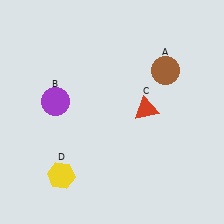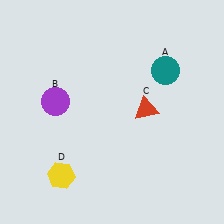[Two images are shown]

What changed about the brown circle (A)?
In Image 1, A is brown. In Image 2, it changed to teal.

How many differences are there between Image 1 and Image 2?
There is 1 difference between the two images.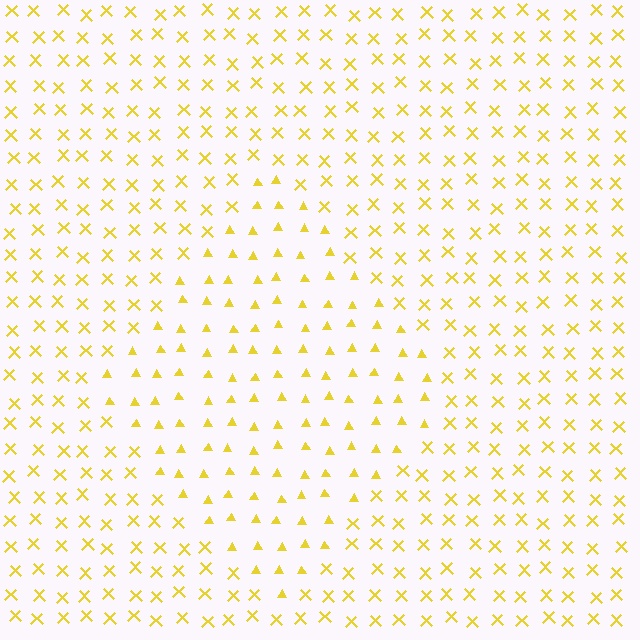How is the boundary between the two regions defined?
The boundary is defined by a change in element shape: triangles inside vs. X marks outside. All elements share the same color and spacing.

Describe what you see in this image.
The image is filled with small yellow elements arranged in a uniform grid. A diamond-shaped region contains triangles, while the surrounding area contains X marks. The boundary is defined purely by the change in element shape.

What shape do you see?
I see a diamond.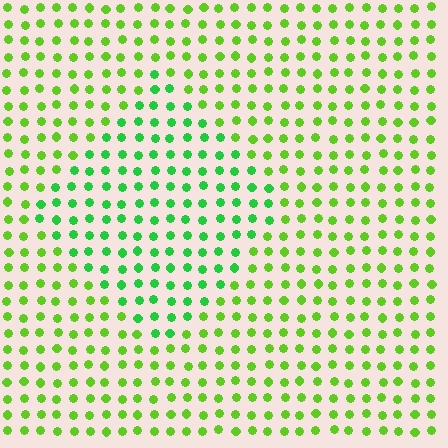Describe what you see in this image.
The image is filled with small lime elements in a uniform arrangement. A diamond-shaped region is visible where the elements are tinted to a slightly different hue, forming a subtle color boundary.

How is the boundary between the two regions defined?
The boundary is defined purely by a slight shift in hue (about 31 degrees). Spacing, size, and orientation are identical on both sides.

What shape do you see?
I see a diamond.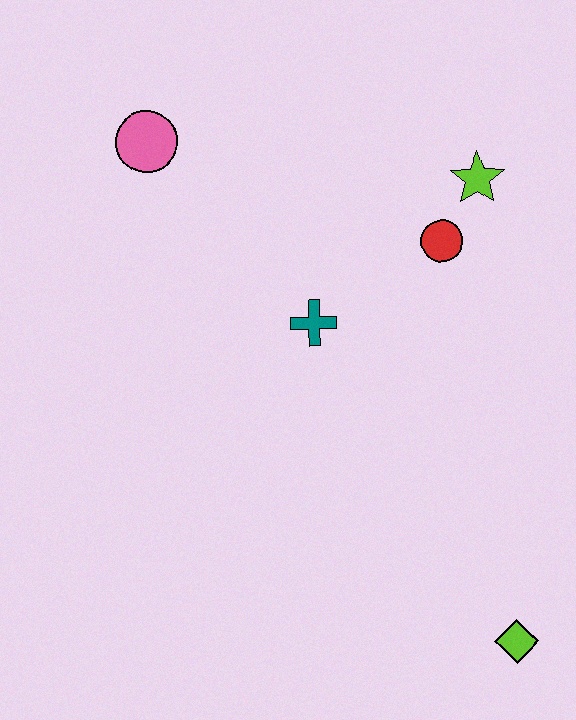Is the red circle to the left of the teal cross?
No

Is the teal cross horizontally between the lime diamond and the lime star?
No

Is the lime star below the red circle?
No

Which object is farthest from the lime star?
The lime diamond is farthest from the lime star.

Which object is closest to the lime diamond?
The teal cross is closest to the lime diamond.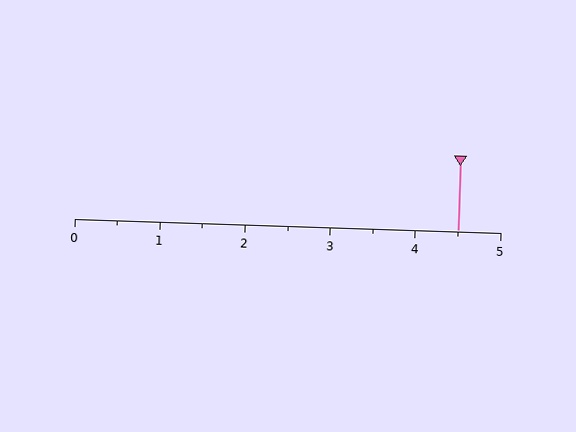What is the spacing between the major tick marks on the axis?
The major ticks are spaced 1 apart.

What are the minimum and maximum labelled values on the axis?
The axis runs from 0 to 5.